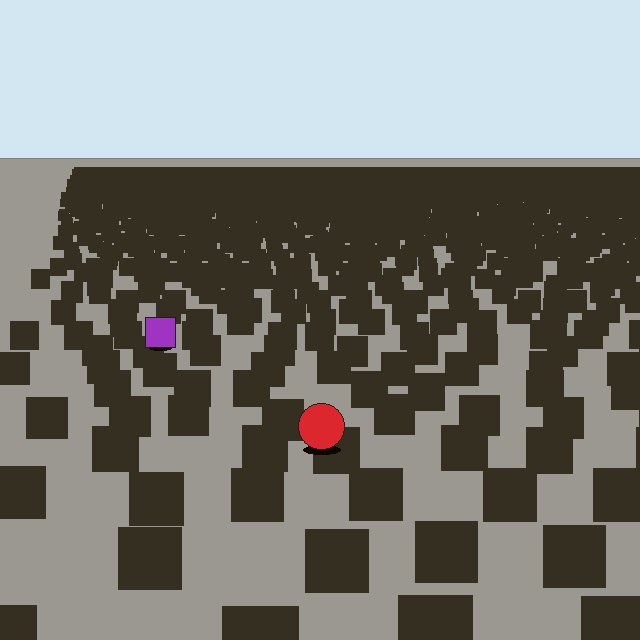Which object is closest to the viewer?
The red circle is closest. The texture marks near it are larger and more spread out.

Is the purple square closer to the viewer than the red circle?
No. The red circle is closer — you can tell from the texture gradient: the ground texture is coarser near it.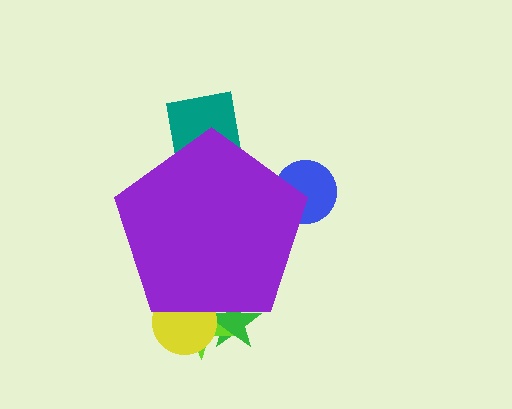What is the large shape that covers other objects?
A purple pentagon.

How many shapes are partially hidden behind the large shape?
5 shapes are partially hidden.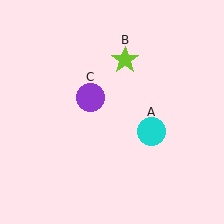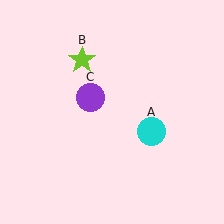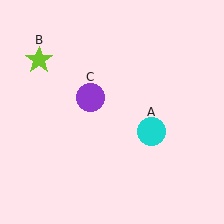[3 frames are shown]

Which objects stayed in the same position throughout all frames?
Cyan circle (object A) and purple circle (object C) remained stationary.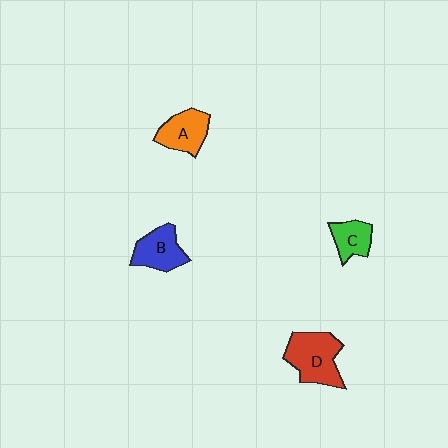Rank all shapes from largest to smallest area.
From largest to smallest: D (red), B (blue), A (orange), C (green).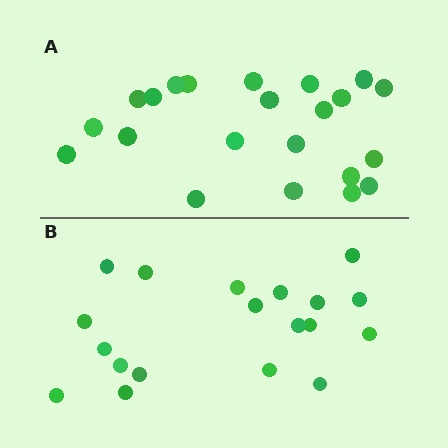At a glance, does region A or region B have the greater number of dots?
Region A (the top region) has more dots.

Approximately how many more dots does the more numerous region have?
Region A has just a few more — roughly 2 or 3 more dots than region B.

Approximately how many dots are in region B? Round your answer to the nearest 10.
About 20 dots. (The exact count is 19, which rounds to 20.)